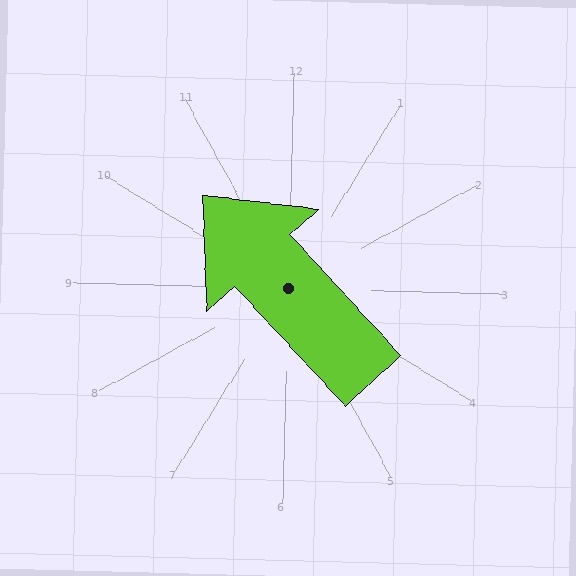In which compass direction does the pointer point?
Northwest.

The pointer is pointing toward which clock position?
Roughly 11 o'clock.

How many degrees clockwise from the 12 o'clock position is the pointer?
Approximately 316 degrees.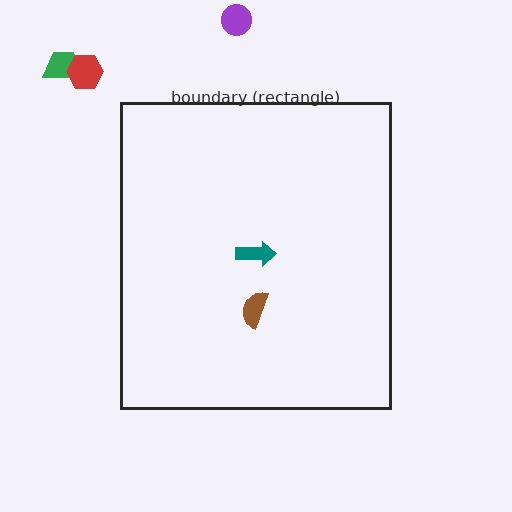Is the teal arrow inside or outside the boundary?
Inside.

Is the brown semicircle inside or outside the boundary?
Inside.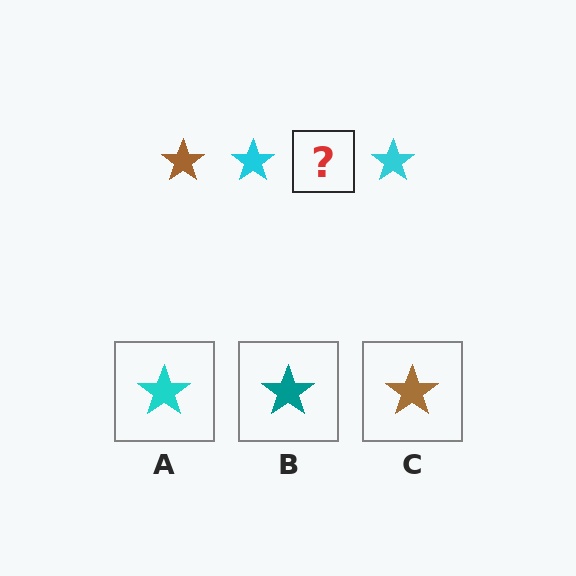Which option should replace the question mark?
Option C.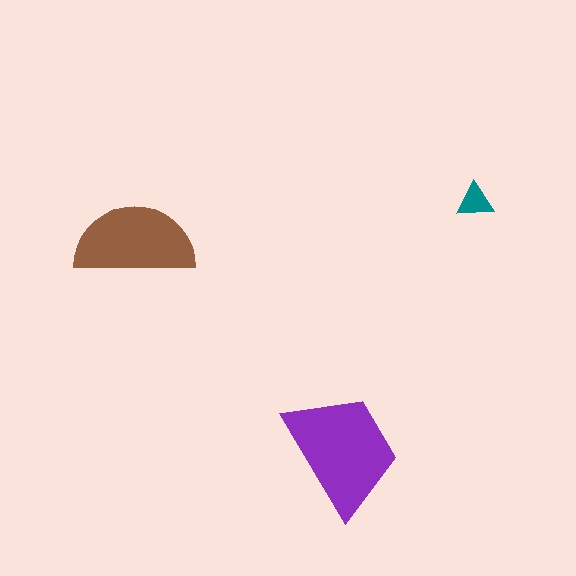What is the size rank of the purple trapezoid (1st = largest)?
1st.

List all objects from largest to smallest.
The purple trapezoid, the brown semicircle, the teal triangle.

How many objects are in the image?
There are 3 objects in the image.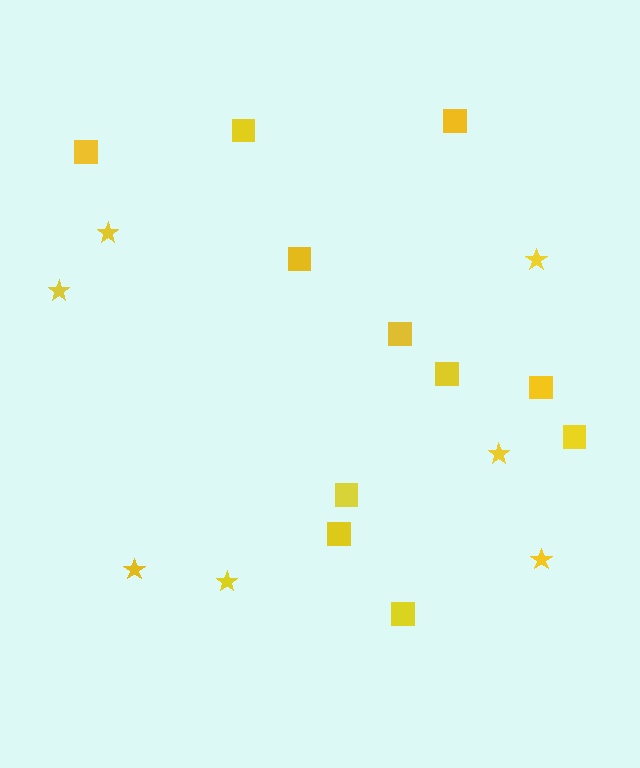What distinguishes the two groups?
There are 2 groups: one group of squares (11) and one group of stars (7).